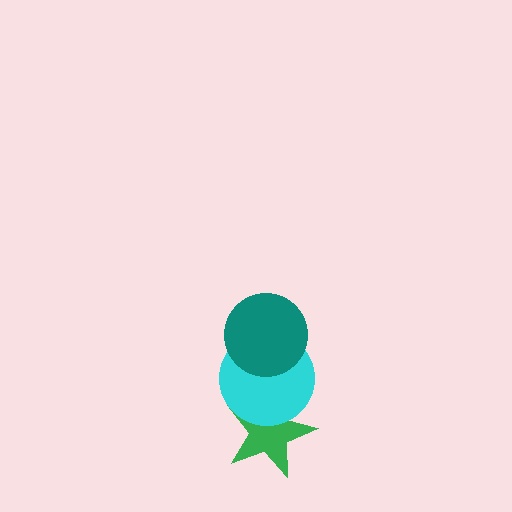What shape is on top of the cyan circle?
The teal circle is on top of the cyan circle.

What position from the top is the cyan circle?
The cyan circle is 2nd from the top.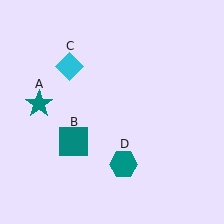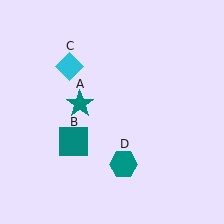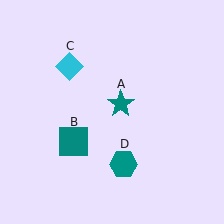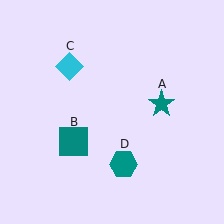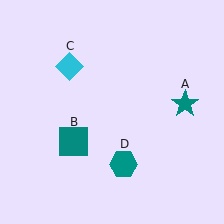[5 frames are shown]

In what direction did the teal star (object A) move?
The teal star (object A) moved right.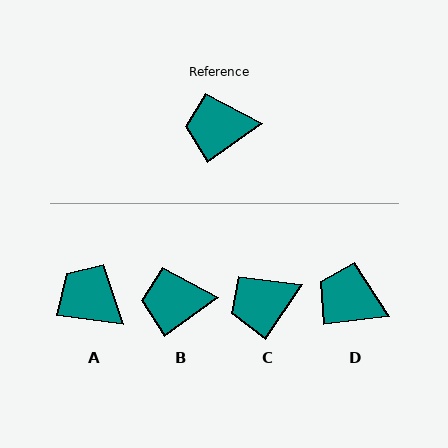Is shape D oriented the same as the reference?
No, it is off by about 29 degrees.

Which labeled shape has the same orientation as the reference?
B.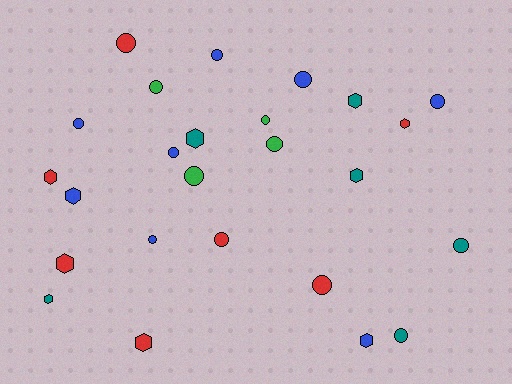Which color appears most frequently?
Blue, with 8 objects.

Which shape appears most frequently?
Circle, with 15 objects.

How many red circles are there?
There are 3 red circles.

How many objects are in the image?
There are 25 objects.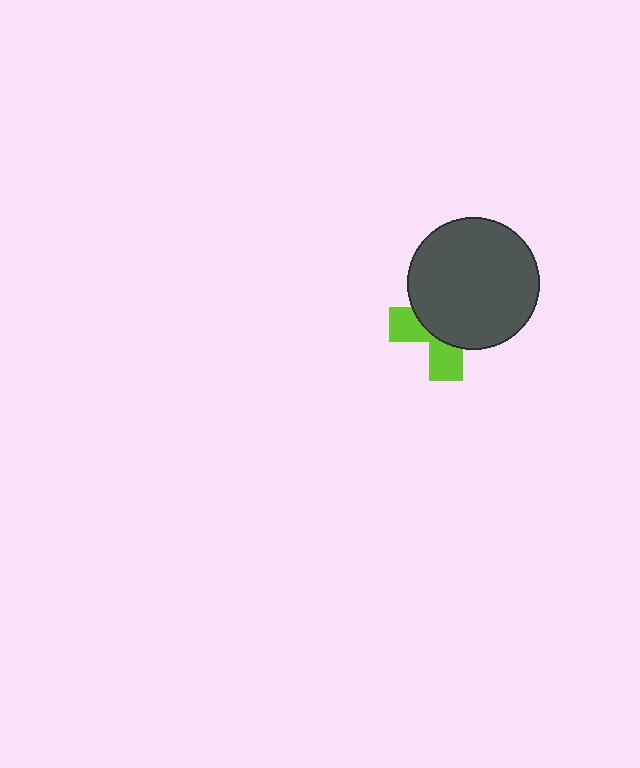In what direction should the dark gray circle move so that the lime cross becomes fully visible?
The dark gray circle should move toward the upper-right. That is the shortest direction to clear the overlap and leave the lime cross fully visible.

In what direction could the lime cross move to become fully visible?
The lime cross could move toward the lower-left. That would shift it out from behind the dark gray circle entirely.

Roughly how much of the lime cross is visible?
A small part of it is visible (roughly 36%).